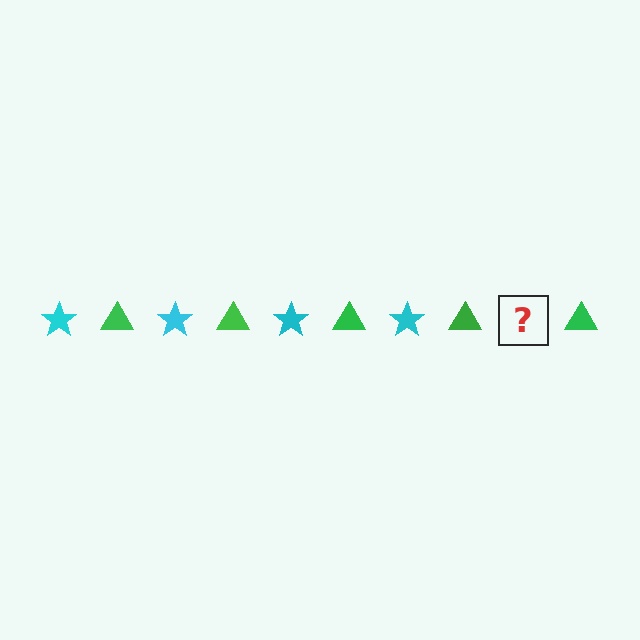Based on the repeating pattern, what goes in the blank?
The blank should be a cyan star.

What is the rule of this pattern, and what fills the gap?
The rule is that the pattern alternates between cyan star and green triangle. The gap should be filled with a cyan star.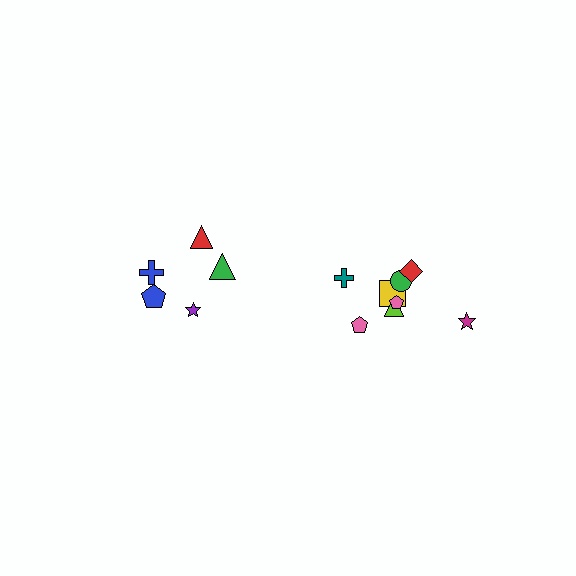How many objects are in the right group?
There are 8 objects.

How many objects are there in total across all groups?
There are 13 objects.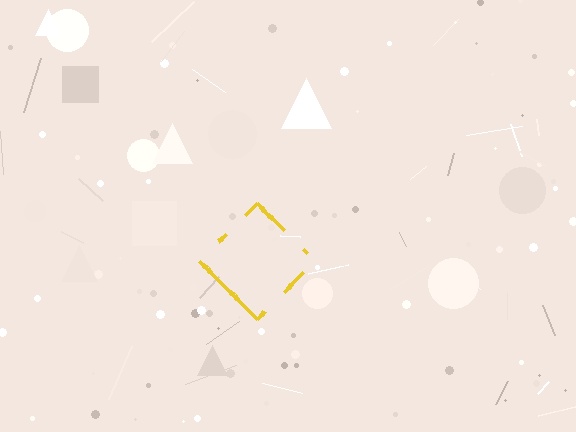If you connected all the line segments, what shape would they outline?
They would outline a diamond.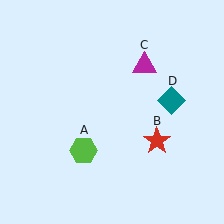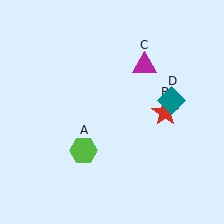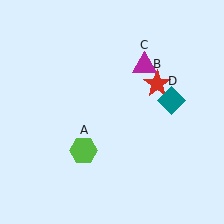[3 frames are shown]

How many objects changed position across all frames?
1 object changed position: red star (object B).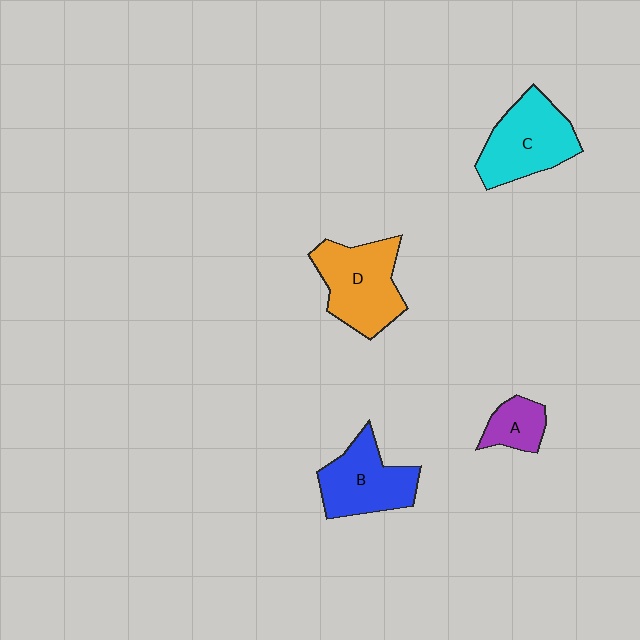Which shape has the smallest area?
Shape A (purple).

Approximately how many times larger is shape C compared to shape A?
Approximately 2.3 times.